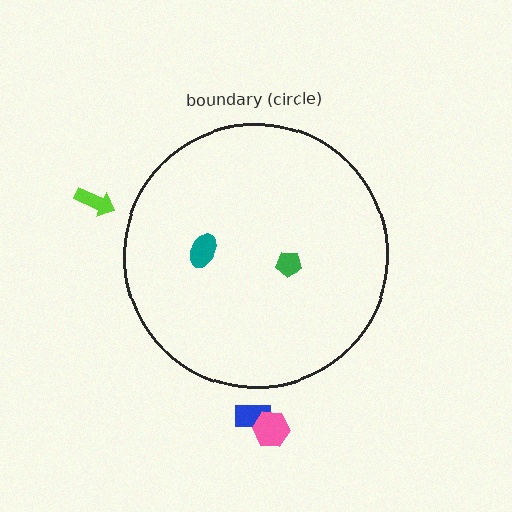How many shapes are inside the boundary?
2 inside, 3 outside.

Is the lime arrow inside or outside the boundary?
Outside.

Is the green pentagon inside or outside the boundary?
Inside.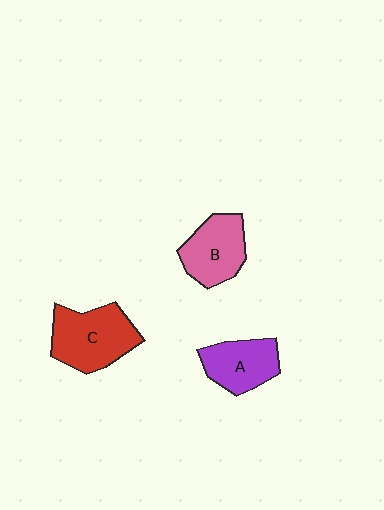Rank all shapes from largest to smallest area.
From largest to smallest: C (red), B (pink), A (purple).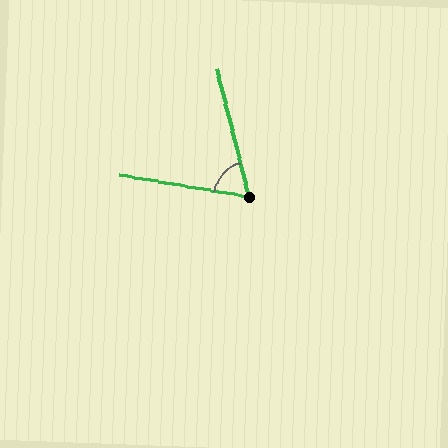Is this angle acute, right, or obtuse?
It is acute.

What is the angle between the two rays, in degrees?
Approximately 66 degrees.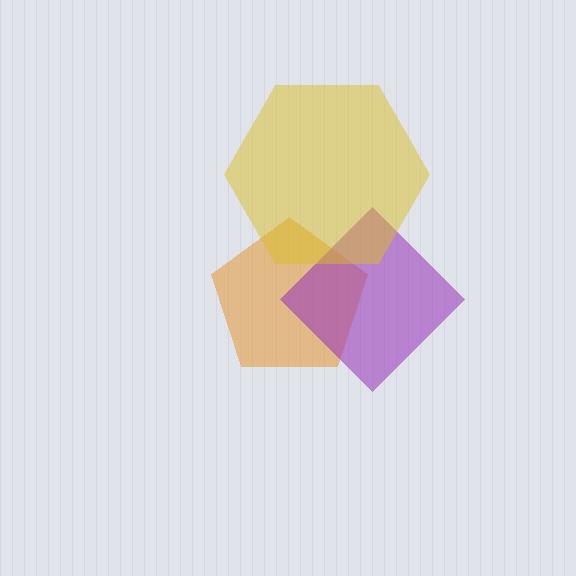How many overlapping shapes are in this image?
There are 3 overlapping shapes in the image.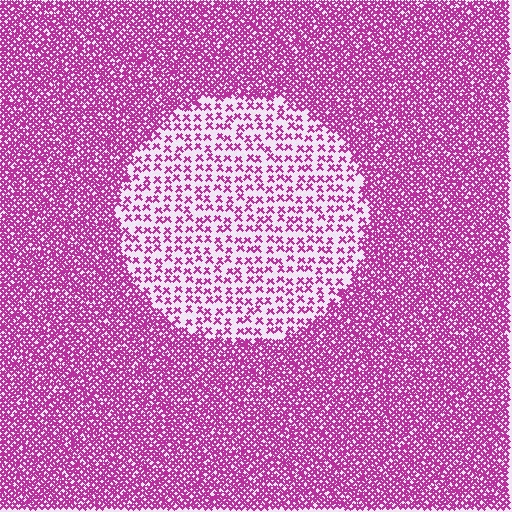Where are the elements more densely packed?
The elements are more densely packed outside the circle boundary.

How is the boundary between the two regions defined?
The boundary is defined by a change in element density (approximately 2.8x ratio). All elements are the same color, size, and shape.